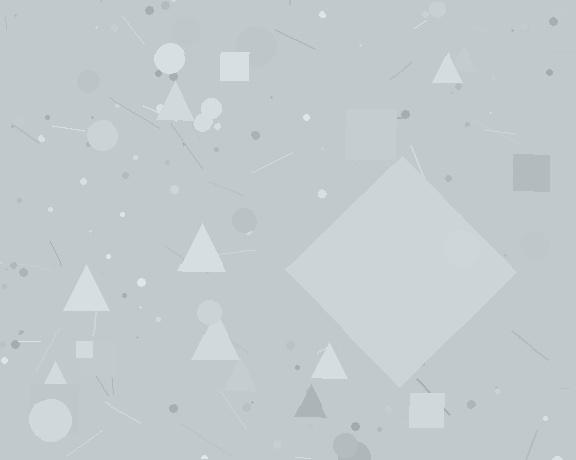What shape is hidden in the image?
A diamond is hidden in the image.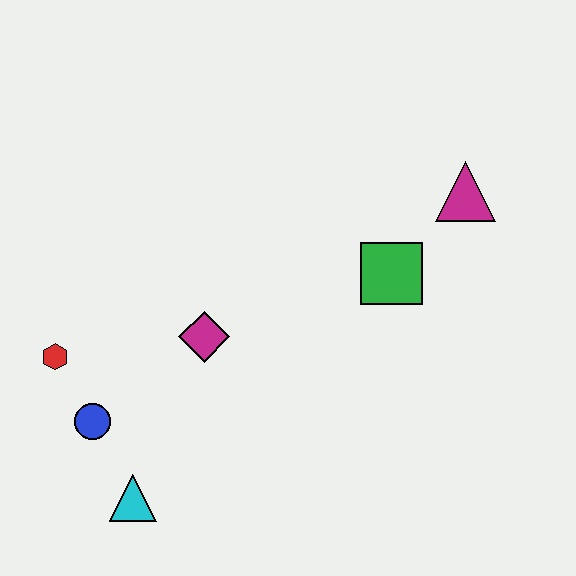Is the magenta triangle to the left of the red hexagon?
No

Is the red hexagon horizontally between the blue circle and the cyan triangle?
No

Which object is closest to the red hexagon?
The blue circle is closest to the red hexagon.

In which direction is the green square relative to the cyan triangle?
The green square is to the right of the cyan triangle.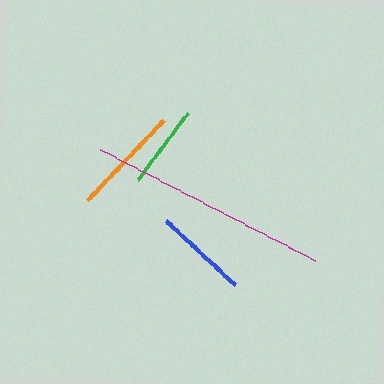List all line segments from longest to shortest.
From longest to shortest: magenta, orange, blue, green.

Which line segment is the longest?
The magenta line is the longest at approximately 242 pixels.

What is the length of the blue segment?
The blue segment is approximately 95 pixels long.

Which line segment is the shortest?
The green line is the shortest at approximately 84 pixels.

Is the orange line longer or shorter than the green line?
The orange line is longer than the green line.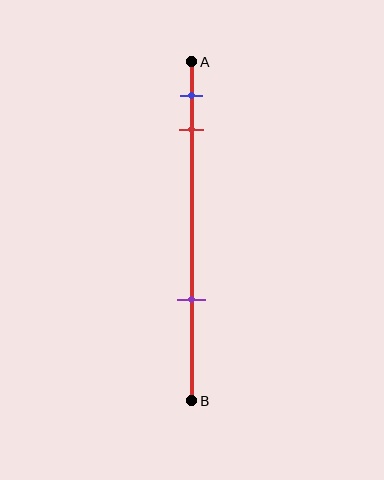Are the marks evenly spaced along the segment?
No, the marks are not evenly spaced.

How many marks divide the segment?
There are 3 marks dividing the segment.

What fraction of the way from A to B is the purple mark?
The purple mark is approximately 70% (0.7) of the way from A to B.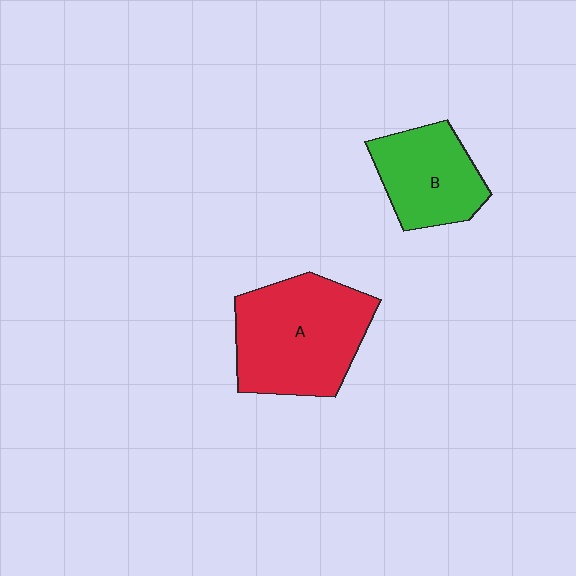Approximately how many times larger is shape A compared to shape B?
Approximately 1.5 times.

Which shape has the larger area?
Shape A (red).